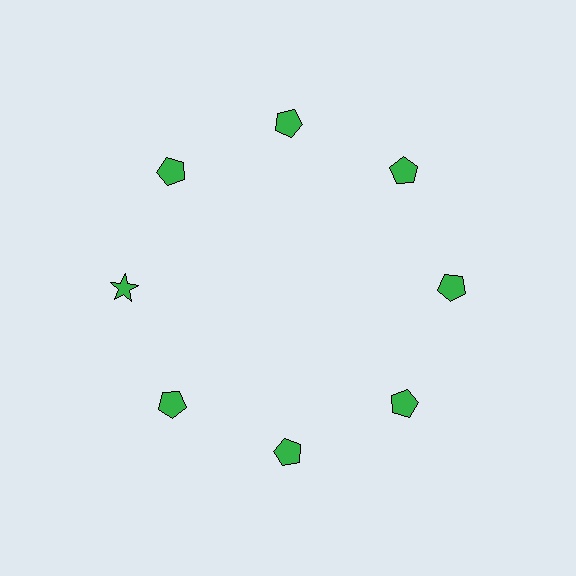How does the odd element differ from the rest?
It has a different shape: star instead of pentagon.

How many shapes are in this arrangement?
There are 8 shapes arranged in a ring pattern.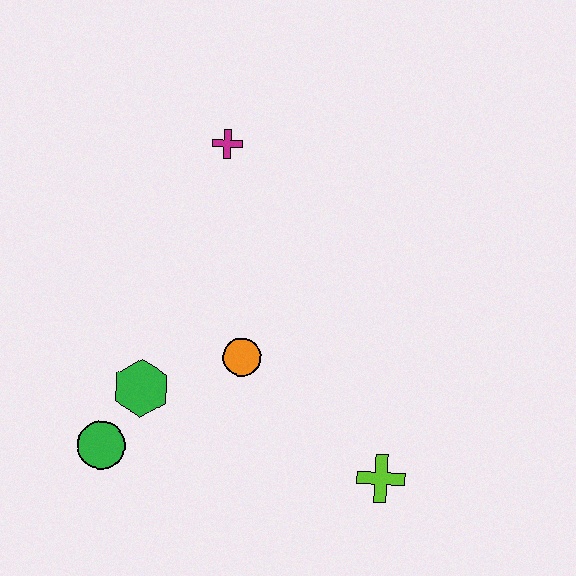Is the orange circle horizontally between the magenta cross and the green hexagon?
No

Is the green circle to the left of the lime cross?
Yes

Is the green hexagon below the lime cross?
No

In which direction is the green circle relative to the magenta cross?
The green circle is below the magenta cross.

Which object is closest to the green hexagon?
The green circle is closest to the green hexagon.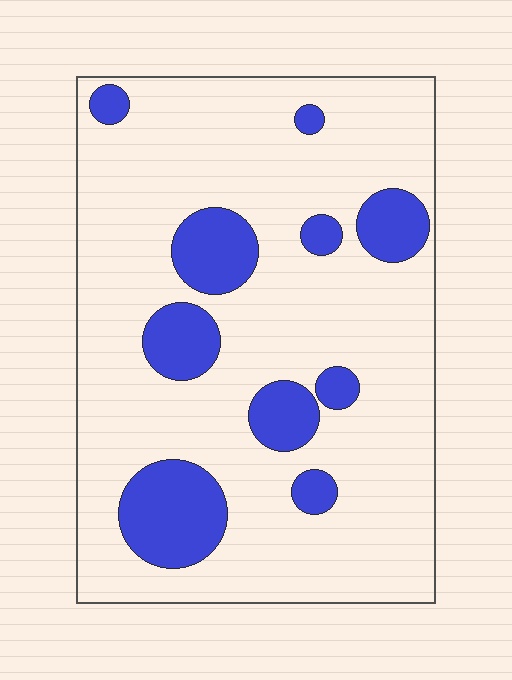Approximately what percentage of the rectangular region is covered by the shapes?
Approximately 20%.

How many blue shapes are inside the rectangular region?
10.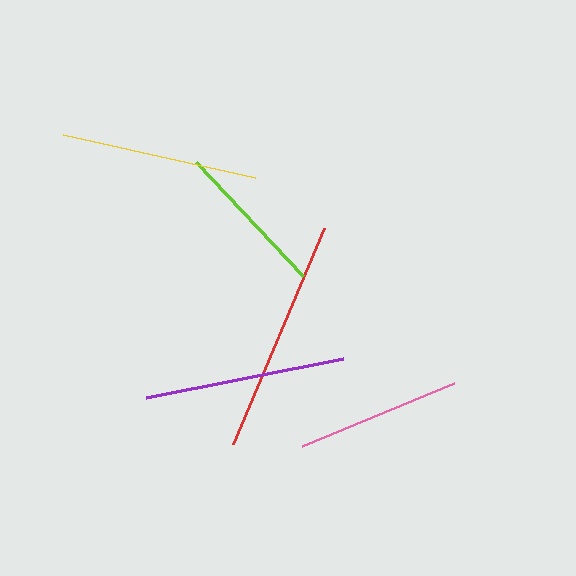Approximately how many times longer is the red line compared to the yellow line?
The red line is approximately 1.2 times the length of the yellow line.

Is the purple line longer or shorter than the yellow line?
The purple line is longer than the yellow line.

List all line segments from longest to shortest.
From longest to shortest: red, purple, yellow, pink, lime.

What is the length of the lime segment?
The lime segment is approximately 156 pixels long.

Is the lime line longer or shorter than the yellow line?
The yellow line is longer than the lime line.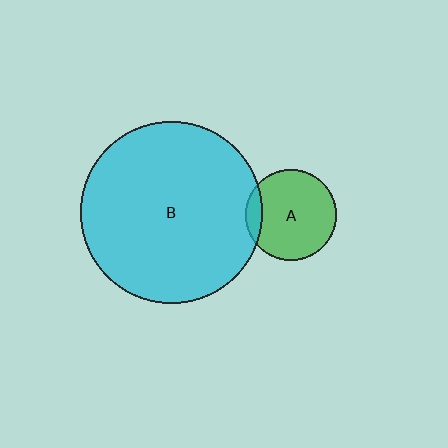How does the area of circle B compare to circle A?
Approximately 4.0 times.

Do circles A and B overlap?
Yes.